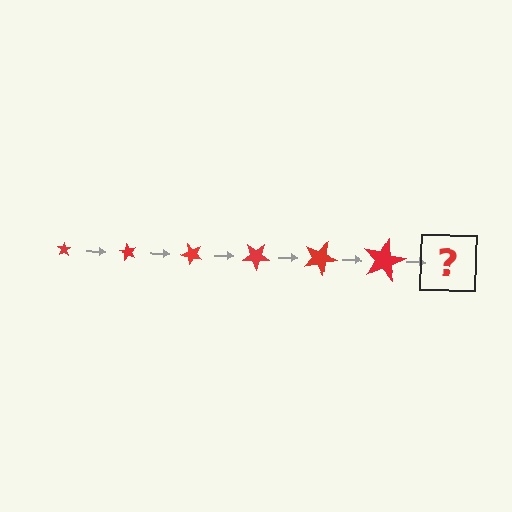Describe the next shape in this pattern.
It should be a star, larger than the previous one and rotated 360 degrees from the start.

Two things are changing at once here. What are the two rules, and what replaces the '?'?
The two rules are that the star grows larger each step and it rotates 60 degrees each step. The '?' should be a star, larger than the previous one and rotated 360 degrees from the start.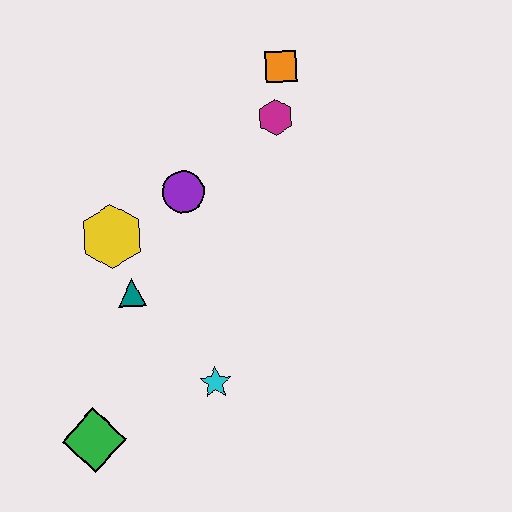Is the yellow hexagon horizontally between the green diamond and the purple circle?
Yes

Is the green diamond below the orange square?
Yes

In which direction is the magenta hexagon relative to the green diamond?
The magenta hexagon is above the green diamond.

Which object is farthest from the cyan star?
The orange square is farthest from the cyan star.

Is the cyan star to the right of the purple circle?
Yes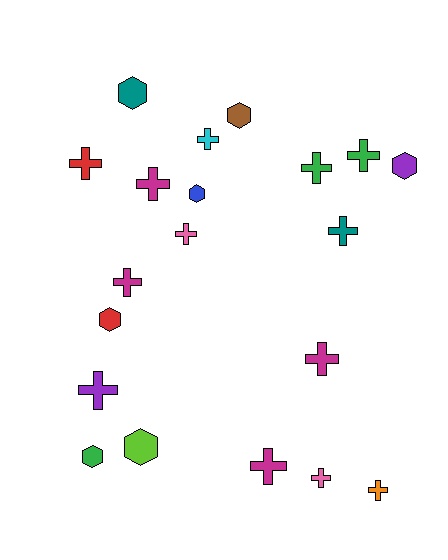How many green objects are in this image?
There are 3 green objects.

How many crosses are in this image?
There are 13 crosses.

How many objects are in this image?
There are 20 objects.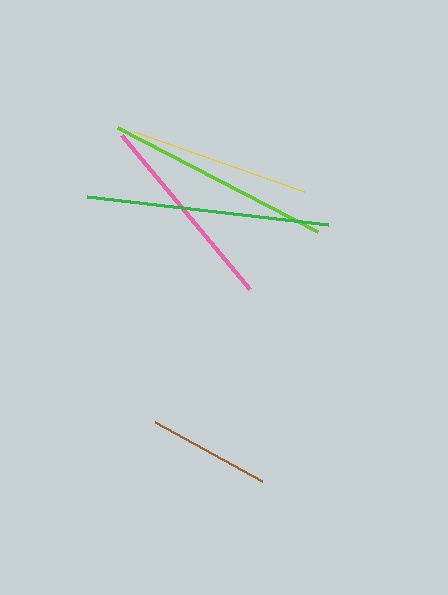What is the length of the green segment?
The green segment is approximately 242 pixels long.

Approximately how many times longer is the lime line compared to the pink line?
The lime line is approximately 1.1 times the length of the pink line.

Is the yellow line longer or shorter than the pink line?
The pink line is longer than the yellow line.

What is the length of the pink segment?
The pink segment is approximately 200 pixels long.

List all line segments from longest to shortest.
From longest to shortest: green, lime, pink, yellow, brown.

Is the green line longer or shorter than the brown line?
The green line is longer than the brown line.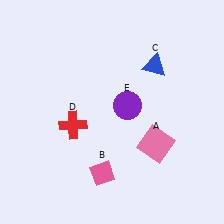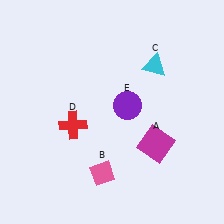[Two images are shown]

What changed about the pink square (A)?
In Image 1, A is pink. In Image 2, it changed to magenta.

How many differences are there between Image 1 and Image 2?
There are 2 differences between the two images.